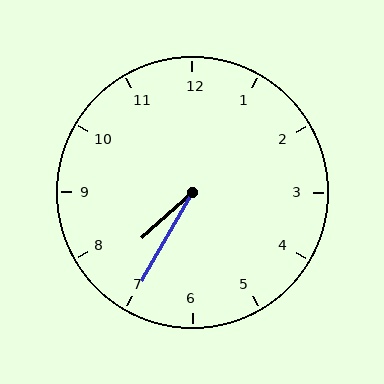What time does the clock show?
7:35.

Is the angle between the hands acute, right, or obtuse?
It is acute.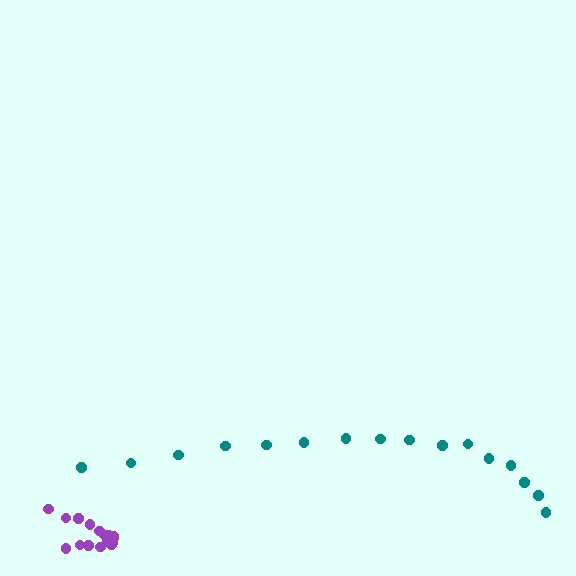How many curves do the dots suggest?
There are 2 distinct paths.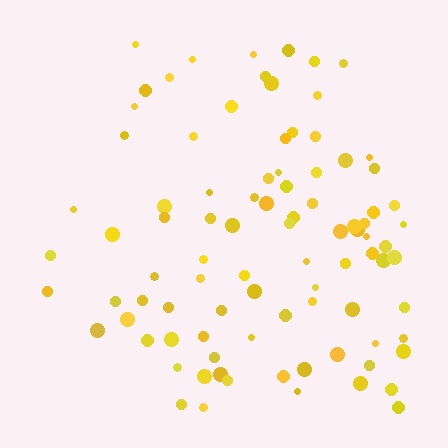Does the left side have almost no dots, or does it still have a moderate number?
Still a moderate number, just noticeably fewer than the right.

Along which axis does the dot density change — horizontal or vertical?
Horizontal.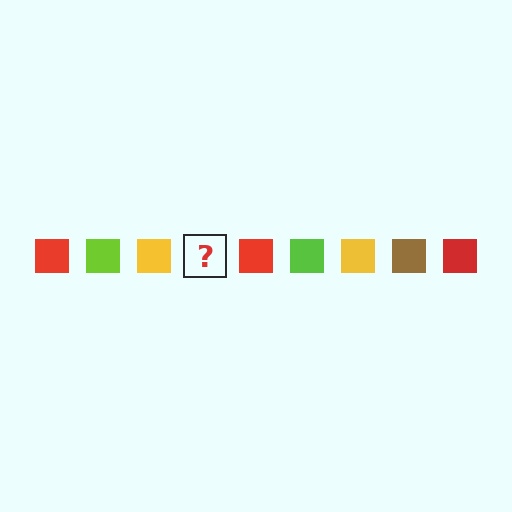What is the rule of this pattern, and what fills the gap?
The rule is that the pattern cycles through red, lime, yellow, brown squares. The gap should be filled with a brown square.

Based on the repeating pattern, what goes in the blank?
The blank should be a brown square.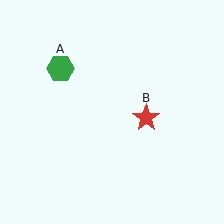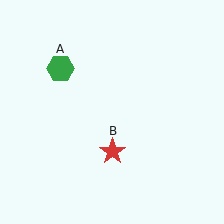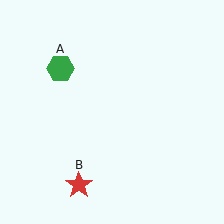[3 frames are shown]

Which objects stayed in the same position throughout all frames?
Green hexagon (object A) remained stationary.